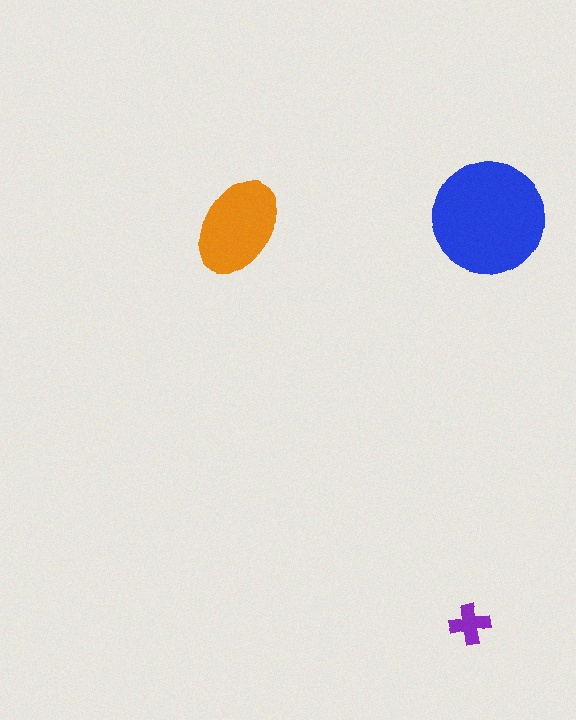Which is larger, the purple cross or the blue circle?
The blue circle.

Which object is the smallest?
The purple cross.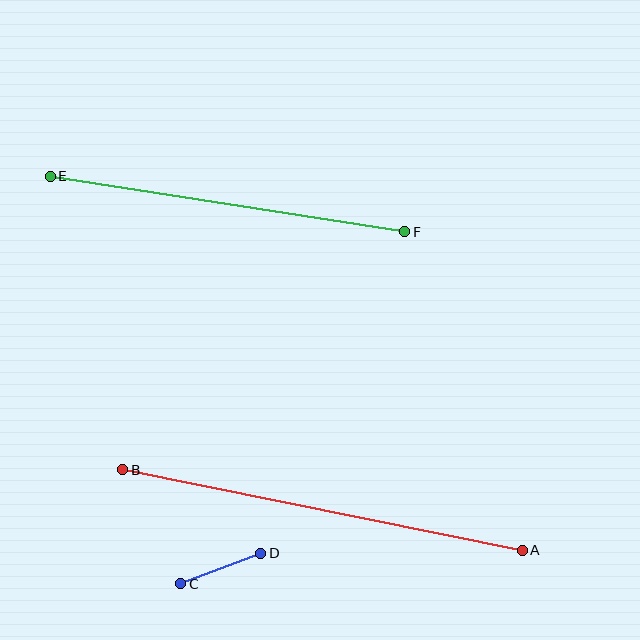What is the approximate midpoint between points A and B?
The midpoint is at approximately (323, 510) pixels.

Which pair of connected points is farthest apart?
Points A and B are farthest apart.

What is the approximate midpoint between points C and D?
The midpoint is at approximately (221, 569) pixels.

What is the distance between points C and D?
The distance is approximately 85 pixels.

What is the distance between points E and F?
The distance is approximately 359 pixels.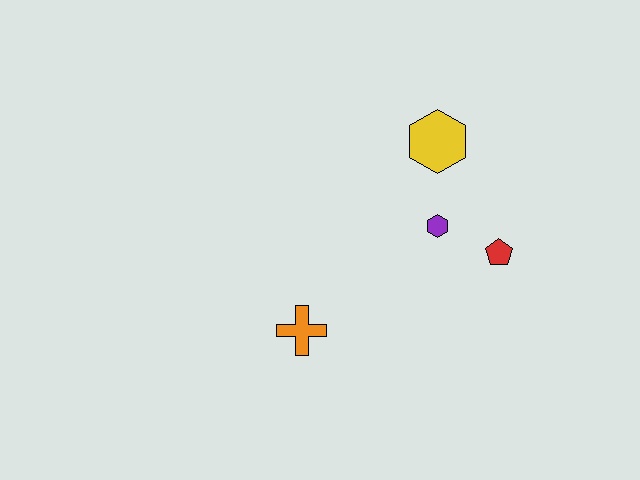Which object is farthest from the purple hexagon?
The orange cross is farthest from the purple hexagon.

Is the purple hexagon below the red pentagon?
No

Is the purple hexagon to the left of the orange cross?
No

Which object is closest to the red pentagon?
The purple hexagon is closest to the red pentagon.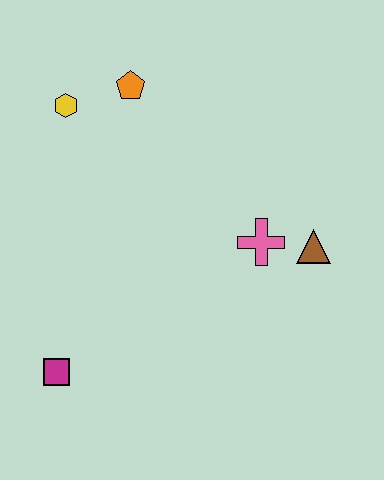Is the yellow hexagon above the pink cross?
Yes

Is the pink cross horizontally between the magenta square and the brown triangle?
Yes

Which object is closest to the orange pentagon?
The yellow hexagon is closest to the orange pentagon.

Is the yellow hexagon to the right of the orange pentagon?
No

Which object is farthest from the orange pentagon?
The magenta square is farthest from the orange pentagon.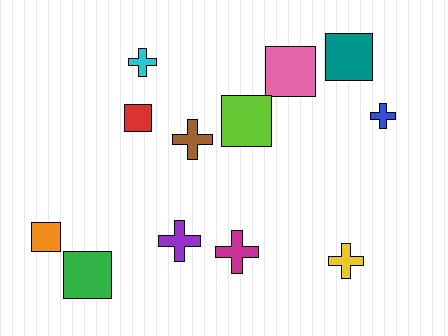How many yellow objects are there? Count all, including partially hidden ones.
There is 1 yellow object.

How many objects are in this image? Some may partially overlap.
There are 12 objects.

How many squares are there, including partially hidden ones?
There are 6 squares.